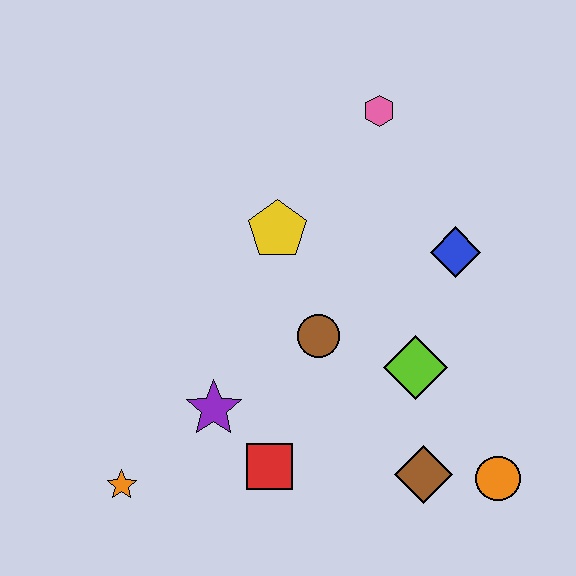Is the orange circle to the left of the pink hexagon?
No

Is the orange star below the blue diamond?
Yes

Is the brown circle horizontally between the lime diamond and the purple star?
Yes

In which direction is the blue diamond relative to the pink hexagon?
The blue diamond is below the pink hexagon.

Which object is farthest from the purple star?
The pink hexagon is farthest from the purple star.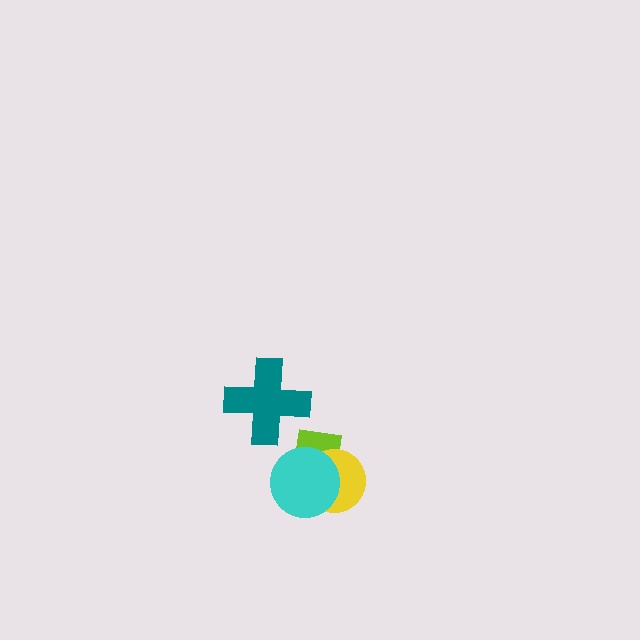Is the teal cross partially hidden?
No, no other shape covers it.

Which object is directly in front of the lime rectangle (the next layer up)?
The yellow circle is directly in front of the lime rectangle.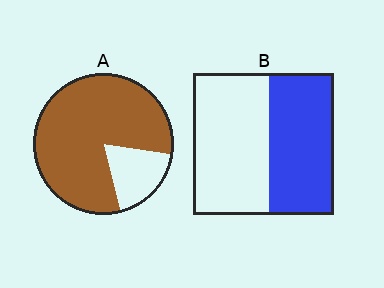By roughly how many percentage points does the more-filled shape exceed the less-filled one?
By roughly 35 percentage points (A over B).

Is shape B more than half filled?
Roughly half.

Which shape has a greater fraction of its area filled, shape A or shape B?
Shape A.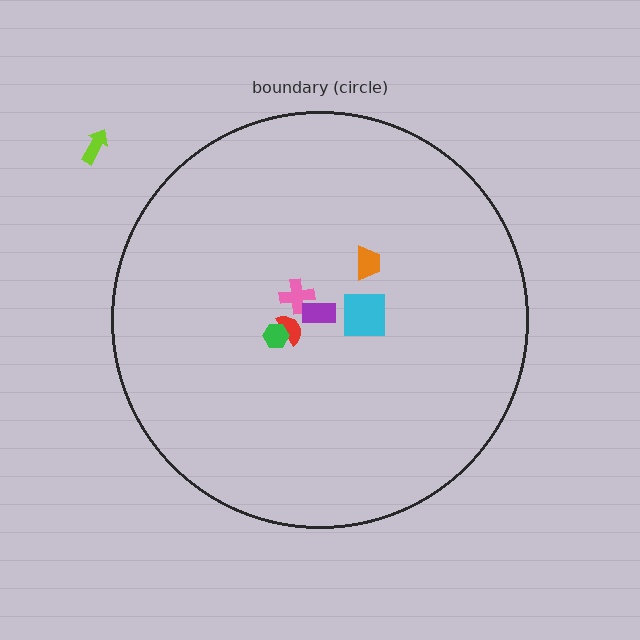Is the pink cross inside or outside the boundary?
Inside.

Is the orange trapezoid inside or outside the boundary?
Inside.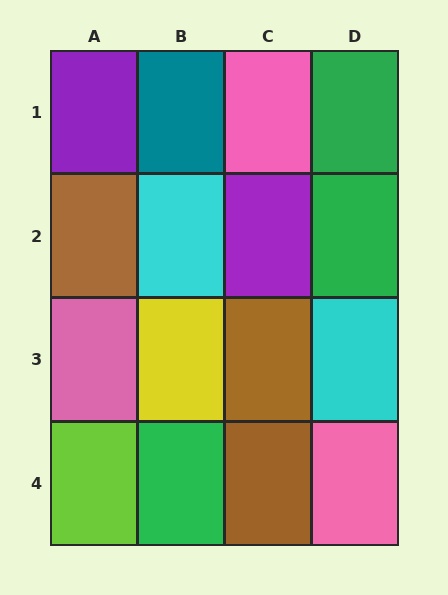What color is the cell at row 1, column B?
Teal.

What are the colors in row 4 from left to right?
Lime, green, brown, pink.